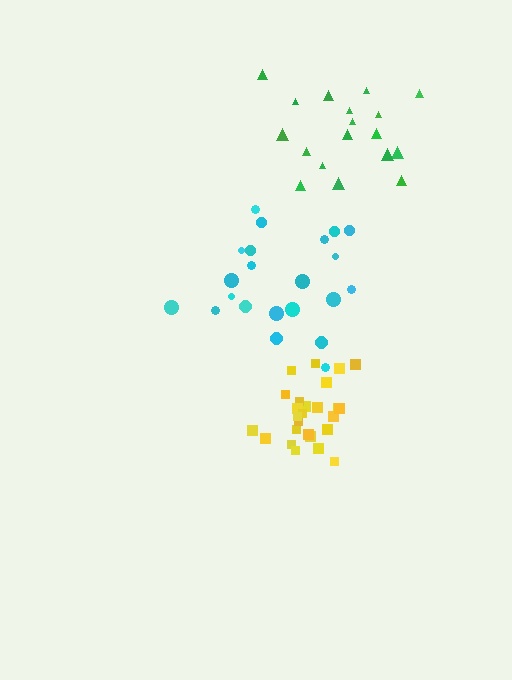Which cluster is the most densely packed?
Yellow.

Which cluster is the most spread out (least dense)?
Cyan.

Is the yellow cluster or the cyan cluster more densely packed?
Yellow.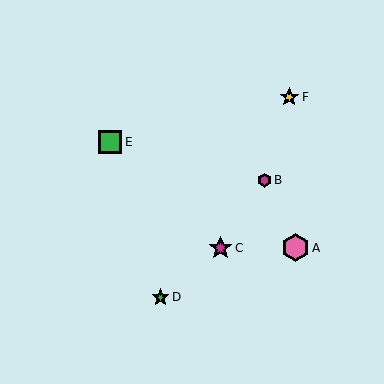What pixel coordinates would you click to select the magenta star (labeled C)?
Click at (220, 248) to select the magenta star C.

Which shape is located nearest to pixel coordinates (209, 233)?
The magenta star (labeled C) at (220, 248) is nearest to that location.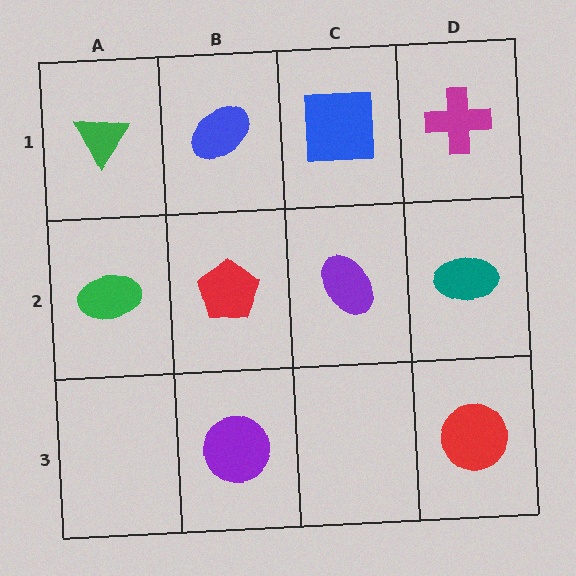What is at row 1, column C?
A blue square.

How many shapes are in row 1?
4 shapes.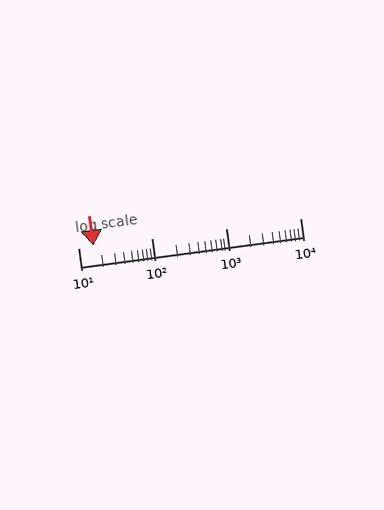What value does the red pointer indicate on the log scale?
The pointer indicates approximately 16.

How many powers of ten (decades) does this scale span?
The scale spans 3 decades, from 10 to 10000.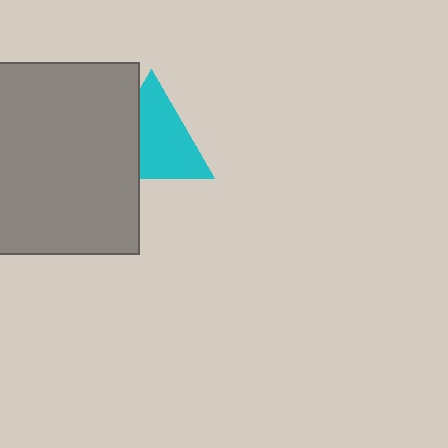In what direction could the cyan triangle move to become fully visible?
The cyan triangle could move right. That would shift it out from behind the gray rectangle entirely.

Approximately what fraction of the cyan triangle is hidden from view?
Roughly 33% of the cyan triangle is hidden behind the gray rectangle.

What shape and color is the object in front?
The object in front is a gray rectangle.